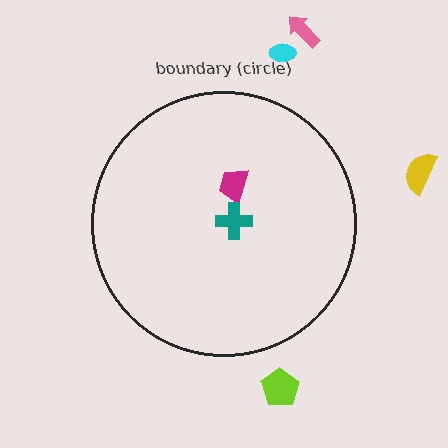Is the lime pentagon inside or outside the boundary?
Outside.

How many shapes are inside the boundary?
2 inside, 4 outside.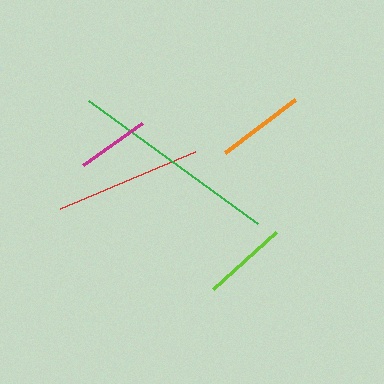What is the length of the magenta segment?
The magenta segment is approximately 72 pixels long.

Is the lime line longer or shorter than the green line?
The green line is longer than the lime line.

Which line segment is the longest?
The green line is the longest at approximately 209 pixels.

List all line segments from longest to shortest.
From longest to shortest: green, red, orange, lime, magenta.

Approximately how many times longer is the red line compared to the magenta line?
The red line is approximately 2.0 times the length of the magenta line.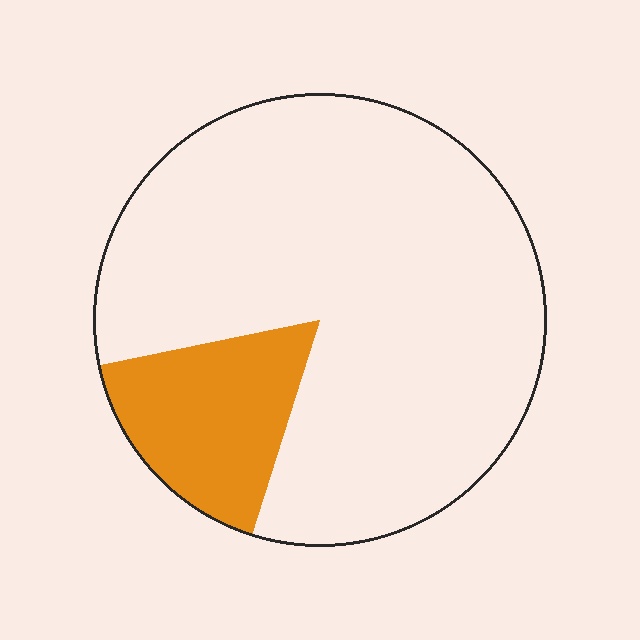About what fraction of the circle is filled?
About one sixth (1/6).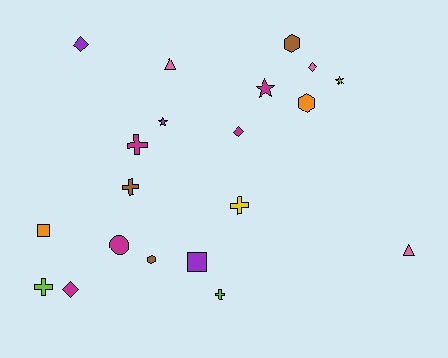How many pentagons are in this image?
There are no pentagons.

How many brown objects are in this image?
There are 3 brown objects.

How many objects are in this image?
There are 20 objects.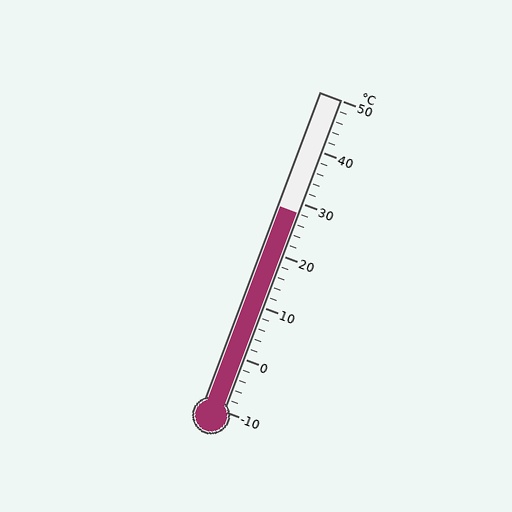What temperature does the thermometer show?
The thermometer shows approximately 28°C.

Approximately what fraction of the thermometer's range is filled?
The thermometer is filled to approximately 65% of its range.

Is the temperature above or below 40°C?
The temperature is below 40°C.